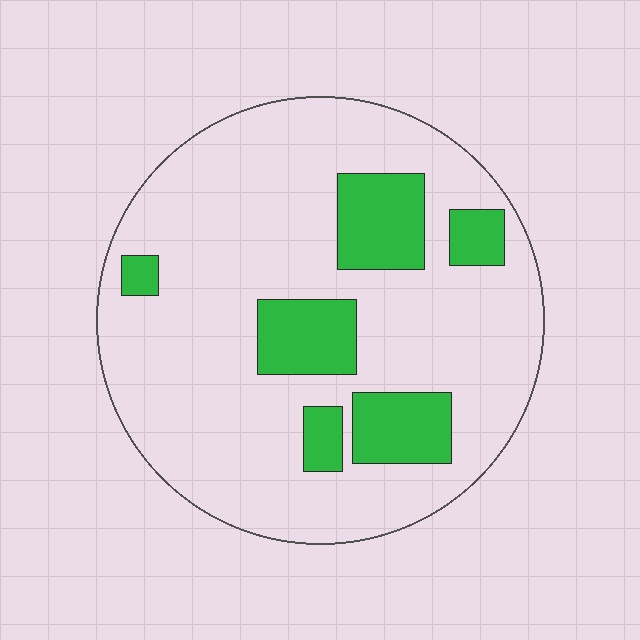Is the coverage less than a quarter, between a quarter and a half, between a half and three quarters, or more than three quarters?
Less than a quarter.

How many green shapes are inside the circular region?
6.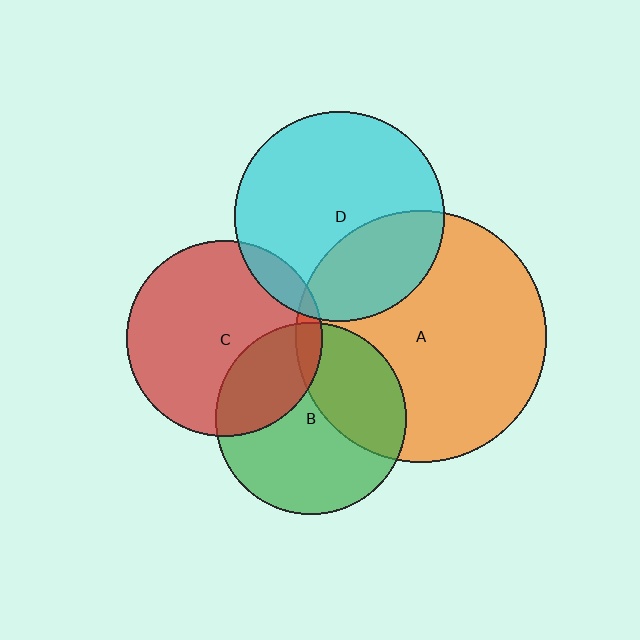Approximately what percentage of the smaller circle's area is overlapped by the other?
Approximately 35%.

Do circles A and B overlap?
Yes.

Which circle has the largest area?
Circle A (orange).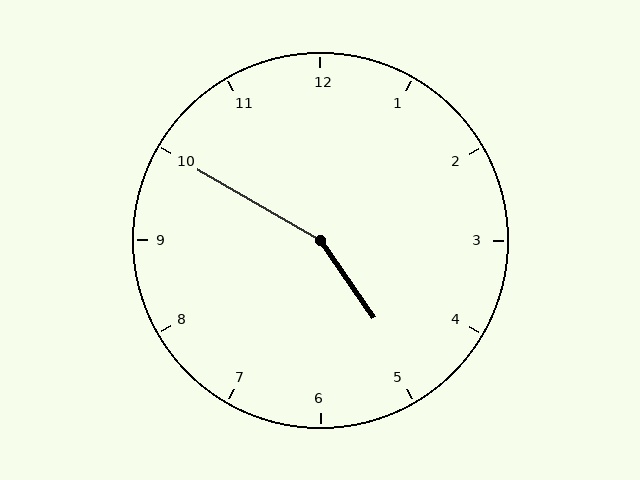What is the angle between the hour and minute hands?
Approximately 155 degrees.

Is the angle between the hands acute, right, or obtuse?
It is obtuse.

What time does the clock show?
4:50.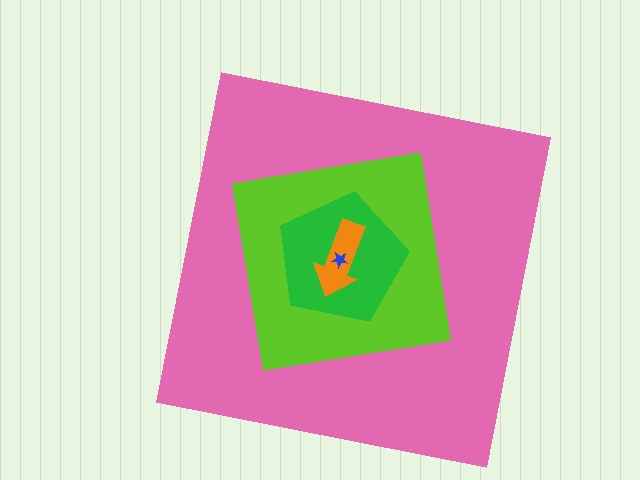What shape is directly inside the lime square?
The green pentagon.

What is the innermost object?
The blue star.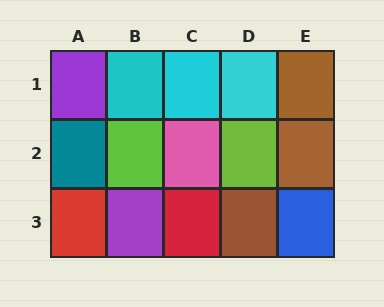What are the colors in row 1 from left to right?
Purple, cyan, cyan, cyan, brown.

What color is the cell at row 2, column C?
Pink.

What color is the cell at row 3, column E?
Blue.